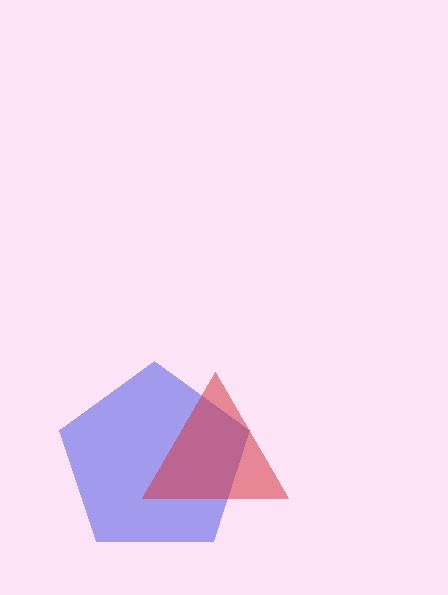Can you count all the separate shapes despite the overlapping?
Yes, there are 2 separate shapes.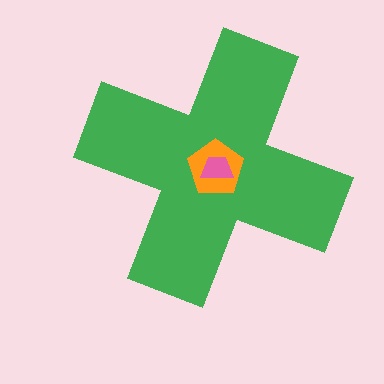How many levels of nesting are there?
3.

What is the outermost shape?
The green cross.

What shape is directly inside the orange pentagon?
The pink trapezoid.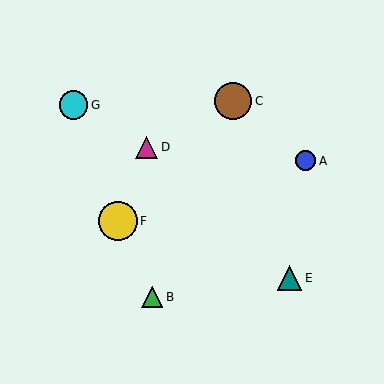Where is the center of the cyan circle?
The center of the cyan circle is at (74, 105).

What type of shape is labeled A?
Shape A is a blue circle.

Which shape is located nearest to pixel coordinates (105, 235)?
The yellow circle (labeled F) at (118, 221) is nearest to that location.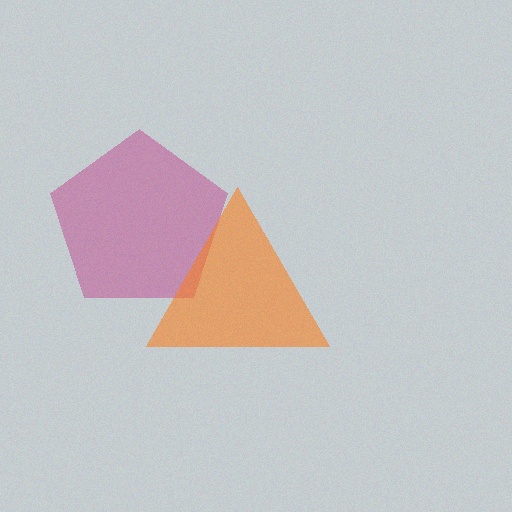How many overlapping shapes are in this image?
There are 2 overlapping shapes in the image.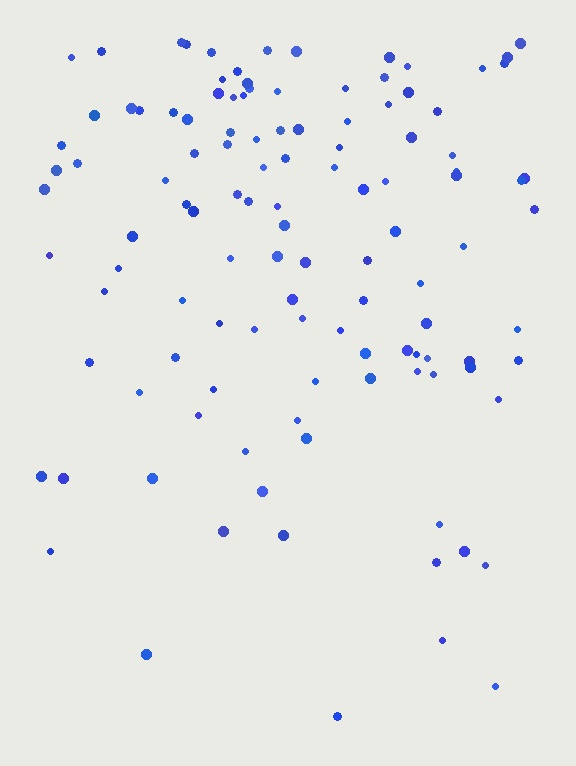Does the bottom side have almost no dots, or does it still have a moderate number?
Still a moderate number, just noticeably fewer than the top.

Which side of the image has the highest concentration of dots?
The top.